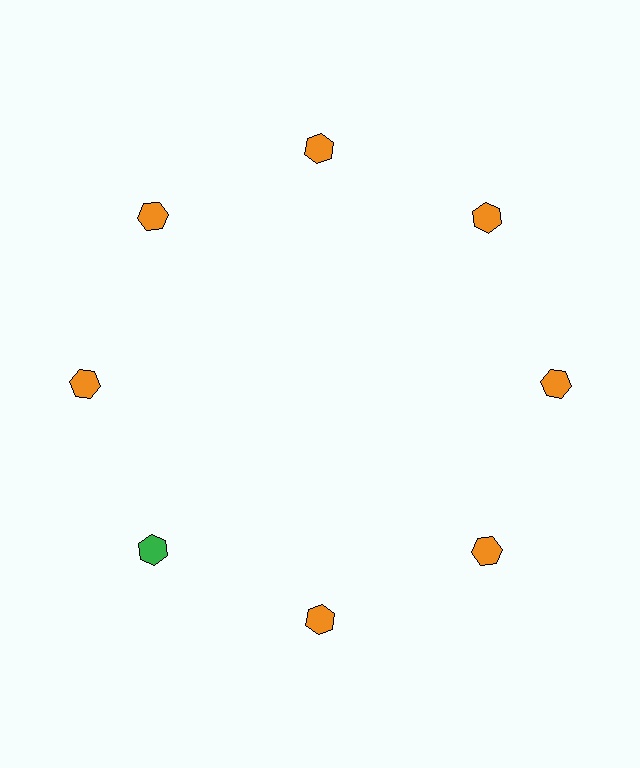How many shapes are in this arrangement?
There are 8 shapes arranged in a ring pattern.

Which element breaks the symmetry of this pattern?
The green hexagon at roughly the 8 o'clock position breaks the symmetry. All other shapes are orange hexagons.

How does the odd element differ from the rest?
It has a different color: green instead of orange.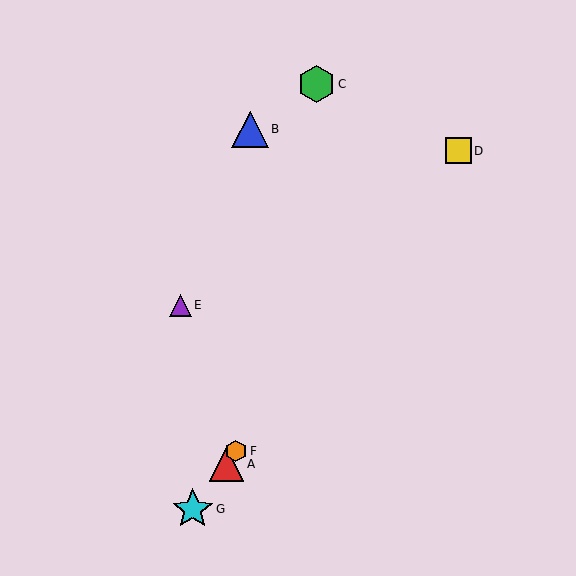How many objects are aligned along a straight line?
4 objects (A, D, F, G) are aligned along a straight line.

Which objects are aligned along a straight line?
Objects A, D, F, G are aligned along a straight line.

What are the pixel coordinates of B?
Object B is at (250, 129).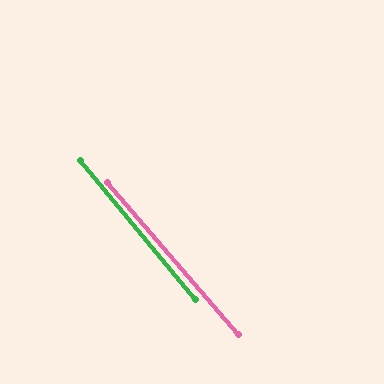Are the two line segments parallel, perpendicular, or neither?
Parallel — their directions differ by only 1.1°.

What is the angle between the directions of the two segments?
Approximately 1 degree.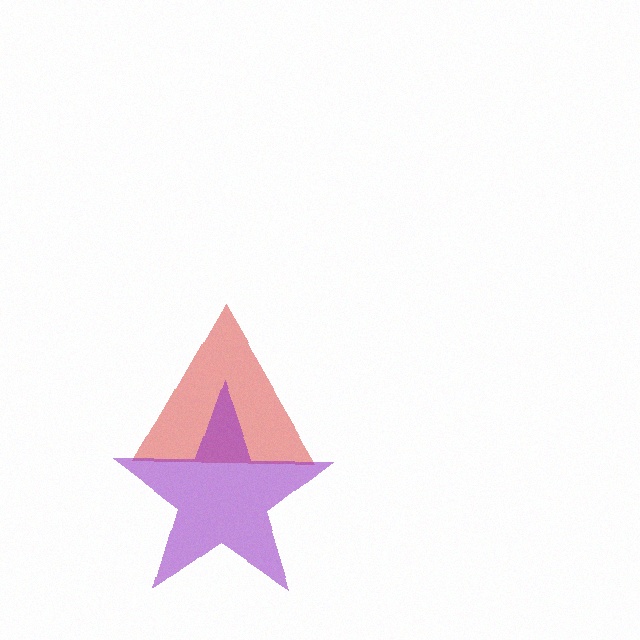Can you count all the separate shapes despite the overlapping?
Yes, there are 2 separate shapes.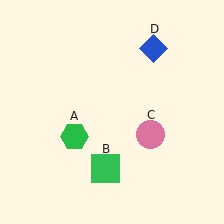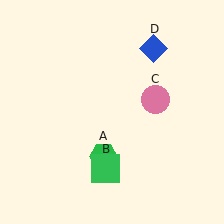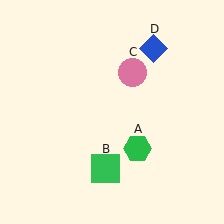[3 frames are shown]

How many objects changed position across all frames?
2 objects changed position: green hexagon (object A), pink circle (object C).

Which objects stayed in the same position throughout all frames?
Green square (object B) and blue diamond (object D) remained stationary.